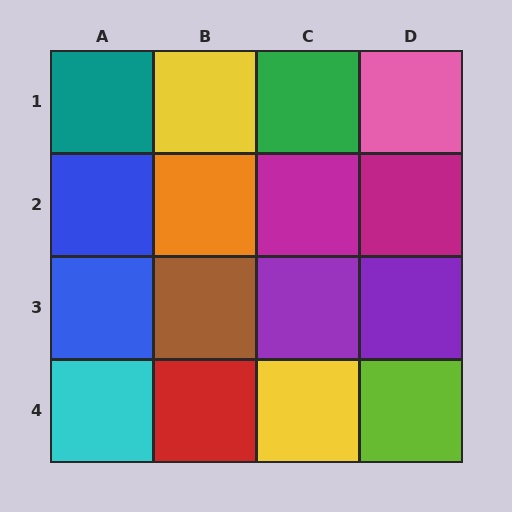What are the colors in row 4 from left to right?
Cyan, red, yellow, lime.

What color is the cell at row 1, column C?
Green.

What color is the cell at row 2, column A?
Blue.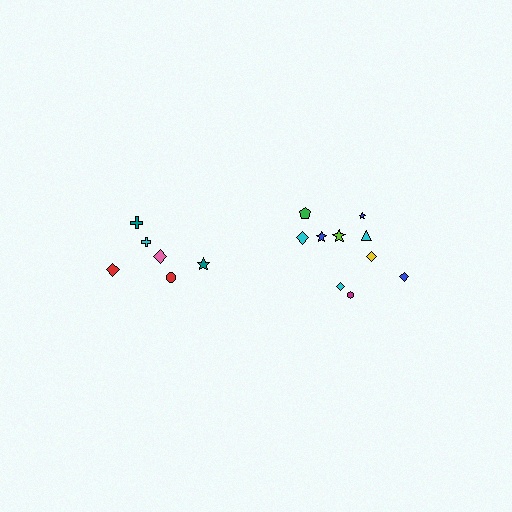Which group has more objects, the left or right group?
The right group.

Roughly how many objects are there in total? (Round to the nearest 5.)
Roughly 15 objects in total.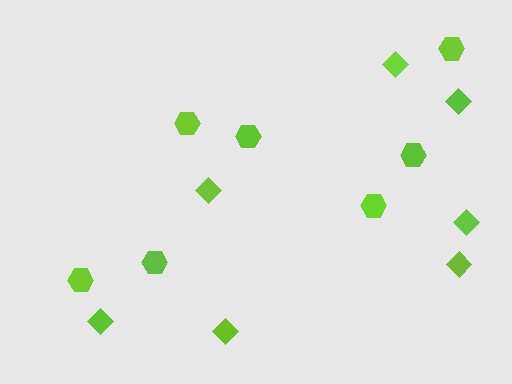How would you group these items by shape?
There are 2 groups: one group of diamonds (7) and one group of hexagons (7).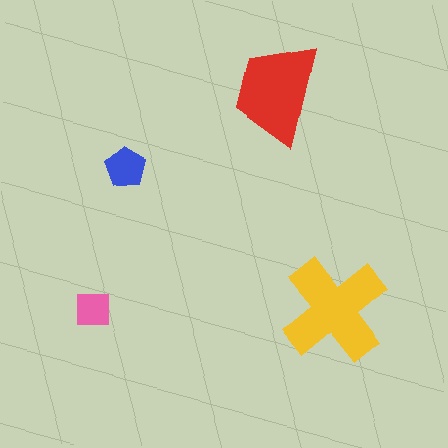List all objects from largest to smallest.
The yellow cross, the red trapezoid, the blue pentagon, the pink square.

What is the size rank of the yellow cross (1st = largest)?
1st.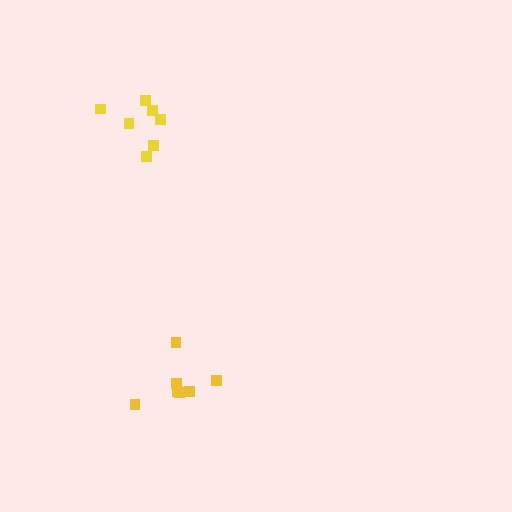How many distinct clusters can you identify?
There are 2 distinct clusters.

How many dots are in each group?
Group 1: 7 dots, Group 2: 7 dots (14 total).